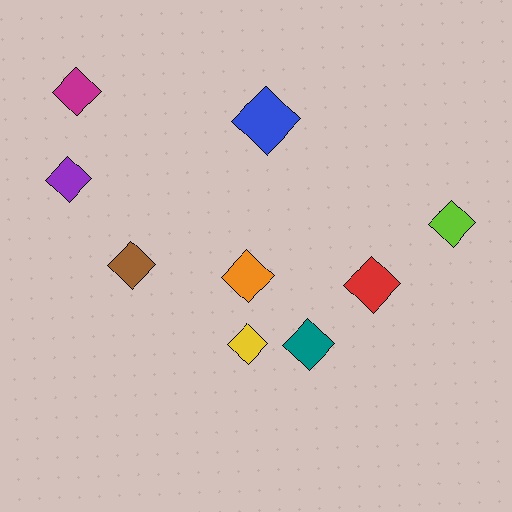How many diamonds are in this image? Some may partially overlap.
There are 9 diamonds.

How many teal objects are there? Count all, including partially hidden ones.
There is 1 teal object.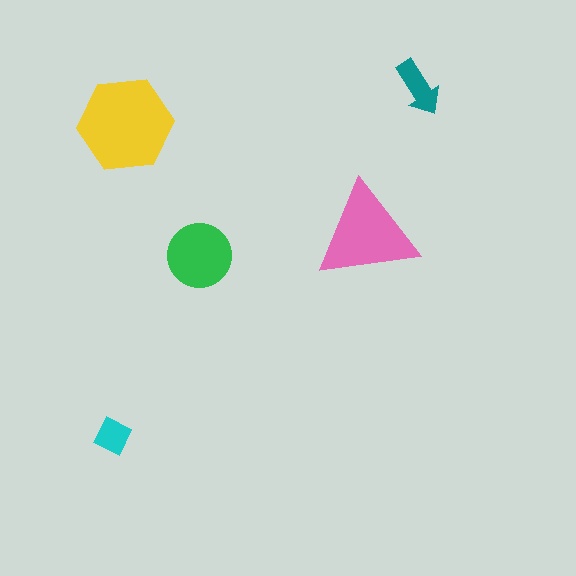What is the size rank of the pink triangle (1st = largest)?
2nd.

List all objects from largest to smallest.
The yellow hexagon, the pink triangle, the green circle, the teal arrow, the cyan diamond.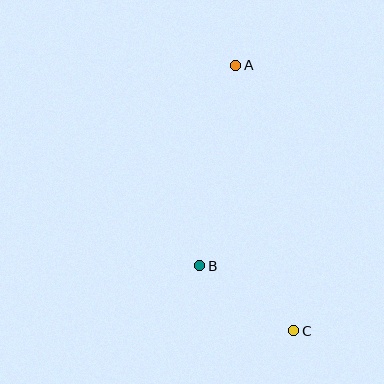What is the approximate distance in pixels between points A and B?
The distance between A and B is approximately 203 pixels.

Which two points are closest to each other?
Points B and C are closest to each other.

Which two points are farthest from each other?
Points A and C are farthest from each other.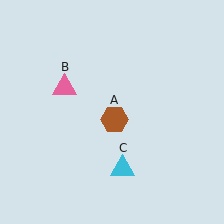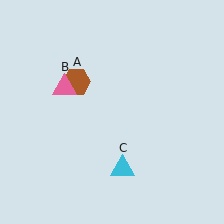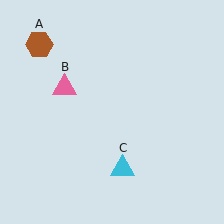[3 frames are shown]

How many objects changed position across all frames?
1 object changed position: brown hexagon (object A).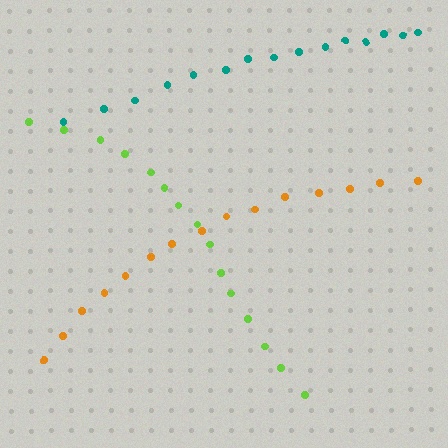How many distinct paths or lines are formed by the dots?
There are 3 distinct paths.